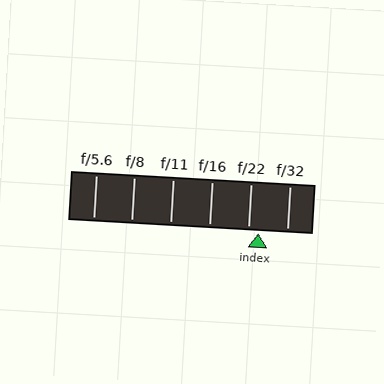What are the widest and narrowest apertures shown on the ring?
The widest aperture shown is f/5.6 and the narrowest is f/32.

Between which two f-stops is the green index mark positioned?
The index mark is between f/22 and f/32.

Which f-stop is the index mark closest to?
The index mark is closest to f/22.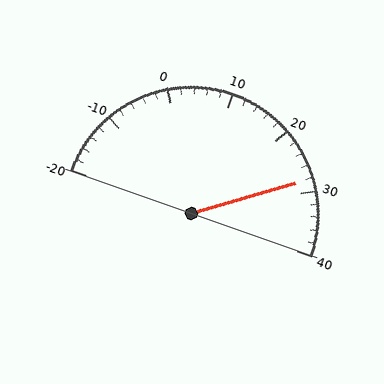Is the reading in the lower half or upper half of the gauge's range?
The reading is in the upper half of the range (-20 to 40).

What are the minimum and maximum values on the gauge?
The gauge ranges from -20 to 40.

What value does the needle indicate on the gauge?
The needle indicates approximately 28.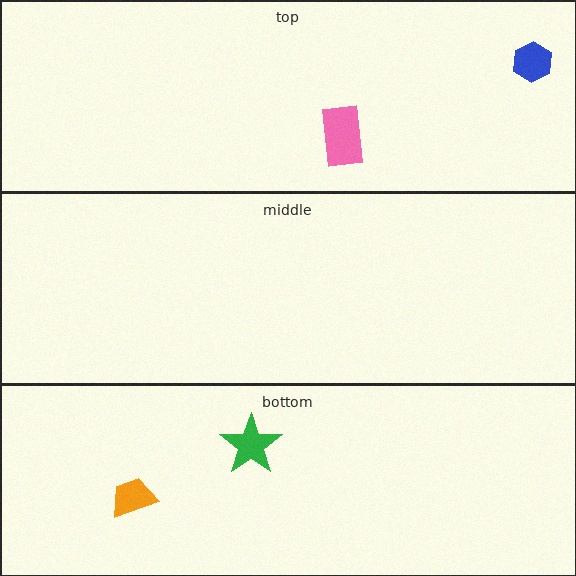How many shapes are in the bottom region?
2.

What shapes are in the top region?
The blue hexagon, the pink rectangle.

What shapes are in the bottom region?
The orange trapezoid, the green star.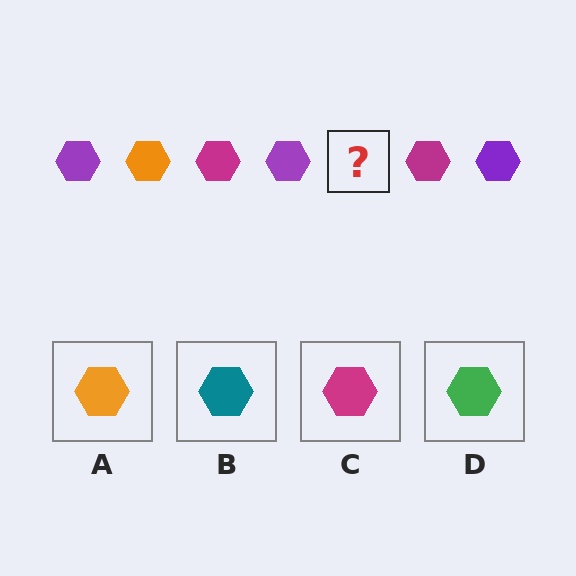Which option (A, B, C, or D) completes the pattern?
A.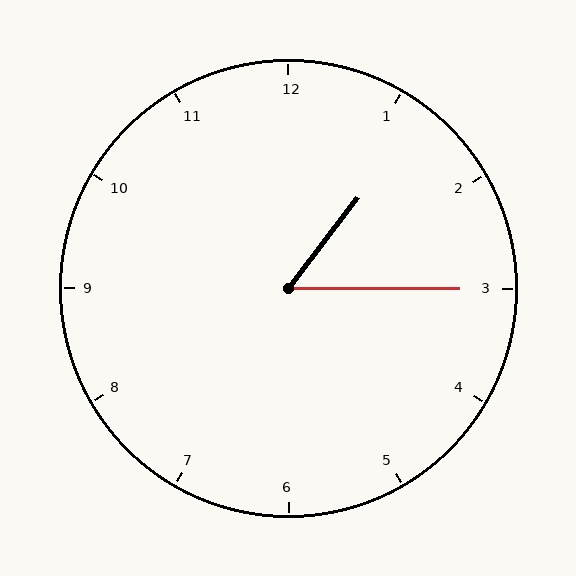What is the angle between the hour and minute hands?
Approximately 52 degrees.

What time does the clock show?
1:15.